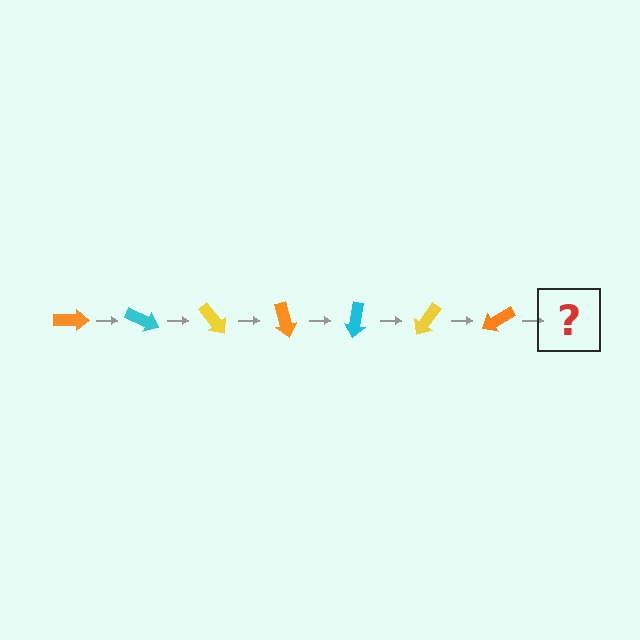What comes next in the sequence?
The next element should be a cyan arrow, rotated 175 degrees from the start.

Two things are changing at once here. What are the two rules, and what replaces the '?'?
The two rules are that it rotates 25 degrees each step and the color cycles through orange, cyan, and yellow. The '?' should be a cyan arrow, rotated 175 degrees from the start.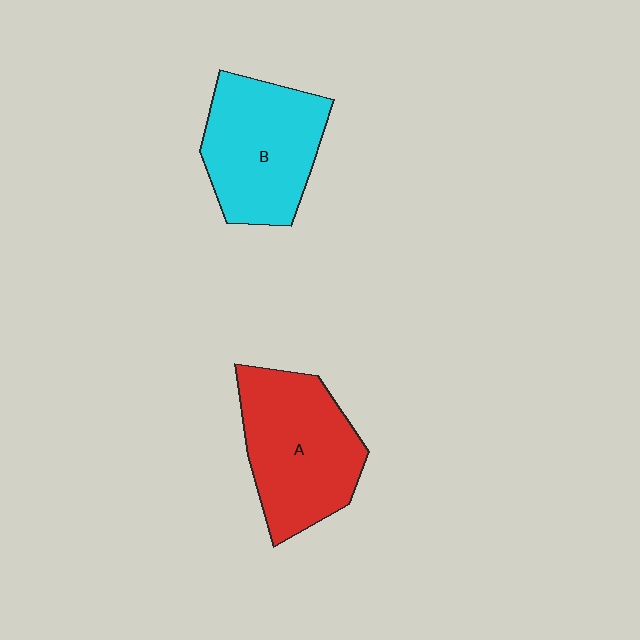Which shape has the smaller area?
Shape B (cyan).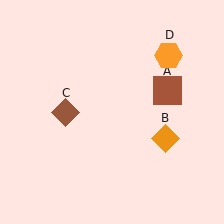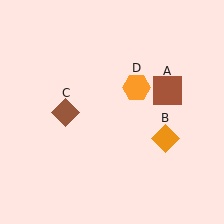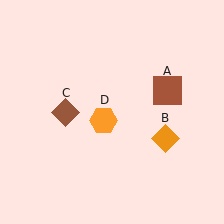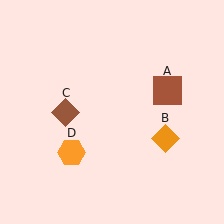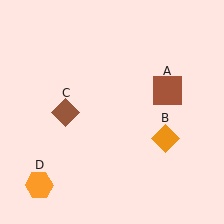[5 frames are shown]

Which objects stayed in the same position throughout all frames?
Brown square (object A) and orange diamond (object B) and brown diamond (object C) remained stationary.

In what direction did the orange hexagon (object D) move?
The orange hexagon (object D) moved down and to the left.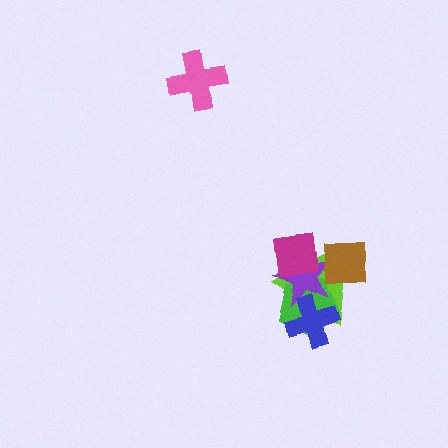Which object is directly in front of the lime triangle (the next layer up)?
The green pentagon is directly in front of the lime triangle.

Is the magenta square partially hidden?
Yes, it is partially covered by another shape.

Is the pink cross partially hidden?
No, no other shape covers it.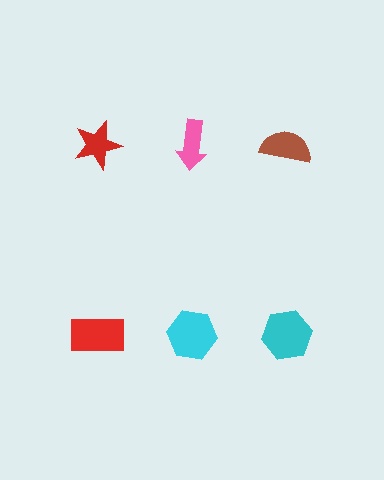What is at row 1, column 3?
A brown semicircle.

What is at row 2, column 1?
A red rectangle.